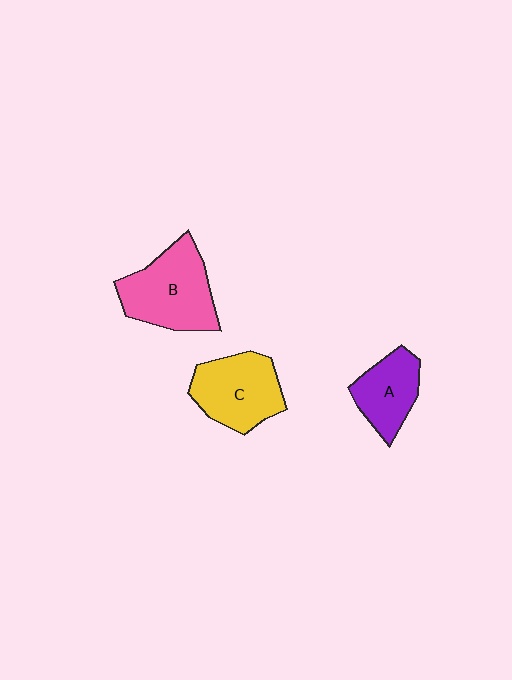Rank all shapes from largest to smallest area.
From largest to smallest: B (pink), C (yellow), A (purple).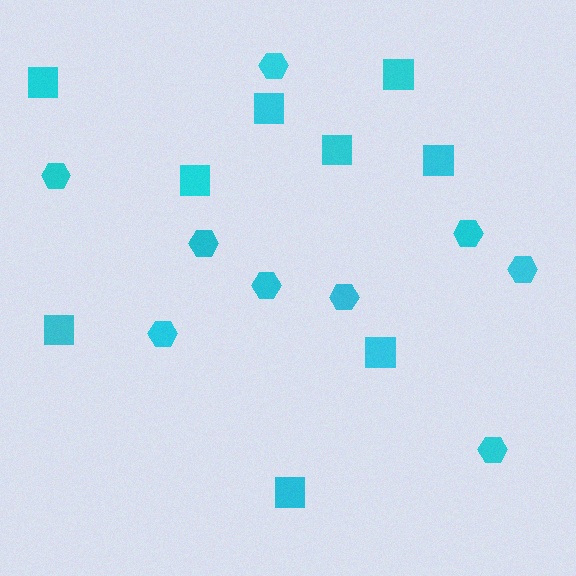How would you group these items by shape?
There are 2 groups: one group of squares (9) and one group of hexagons (9).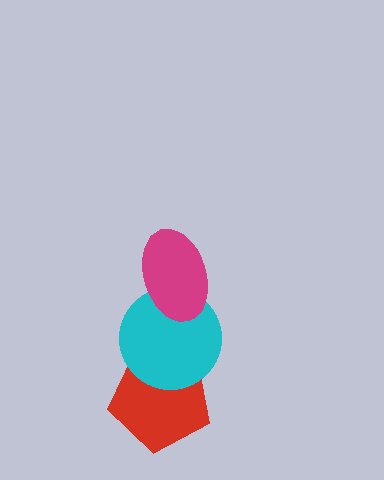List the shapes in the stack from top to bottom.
From top to bottom: the magenta ellipse, the cyan circle, the red pentagon.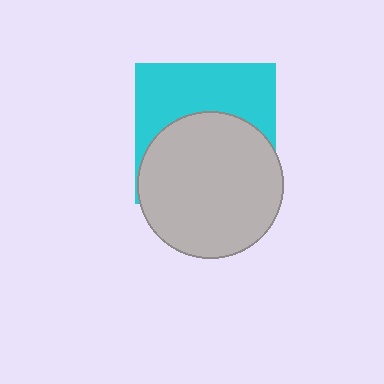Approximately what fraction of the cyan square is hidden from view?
Roughly 55% of the cyan square is hidden behind the light gray circle.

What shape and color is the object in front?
The object in front is a light gray circle.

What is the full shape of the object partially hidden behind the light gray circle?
The partially hidden object is a cyan square.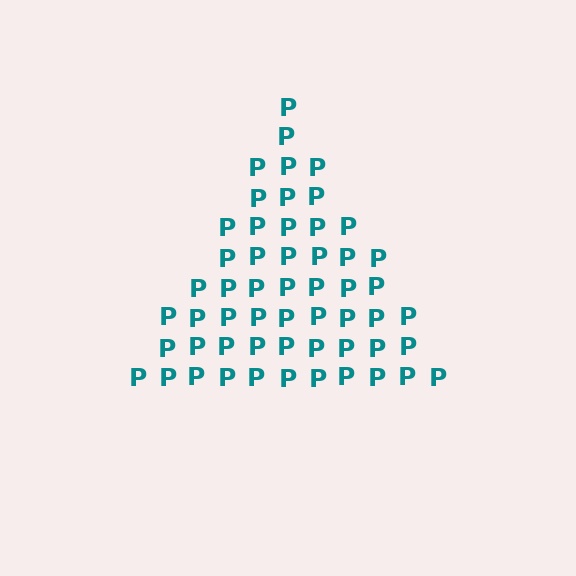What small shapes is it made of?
It is made of small letter P's.